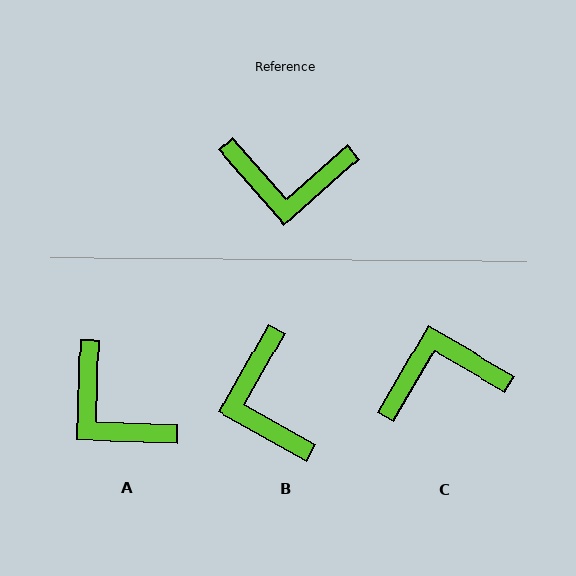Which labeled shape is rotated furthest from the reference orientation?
C, about 162 degrees away.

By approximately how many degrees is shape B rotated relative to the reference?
Approximately 71 degrees clockwise.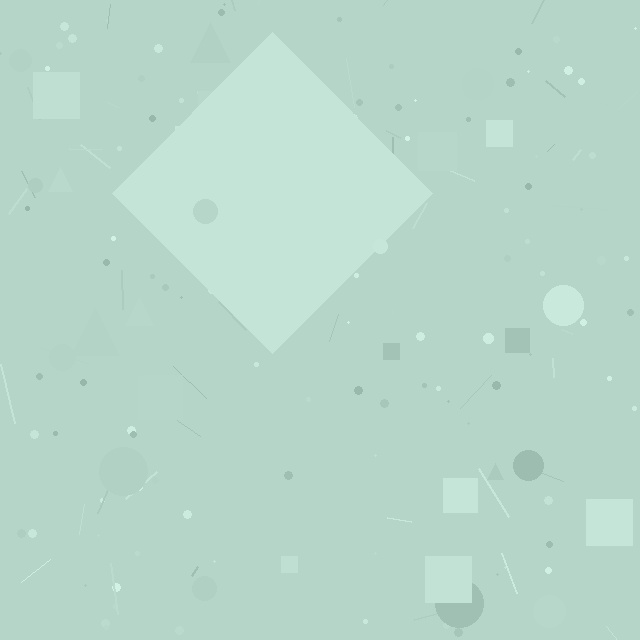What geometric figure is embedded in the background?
A diamond is embedded in the background.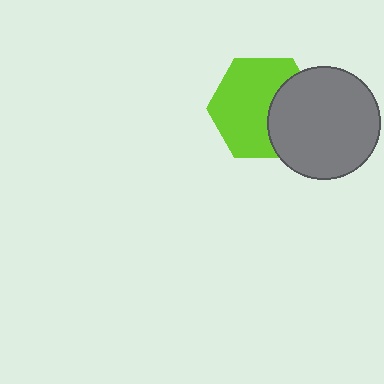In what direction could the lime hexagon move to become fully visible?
The lime hexagon could move left. That would shift it out from behind the gray circle entirely.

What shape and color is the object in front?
The object in front is a gray circle.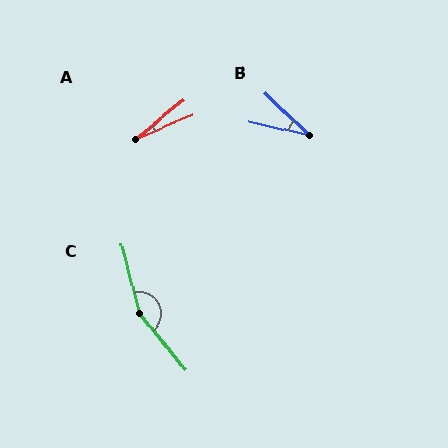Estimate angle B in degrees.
Approximately 31 degrees.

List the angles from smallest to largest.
A (16°), B (31°), C (155°).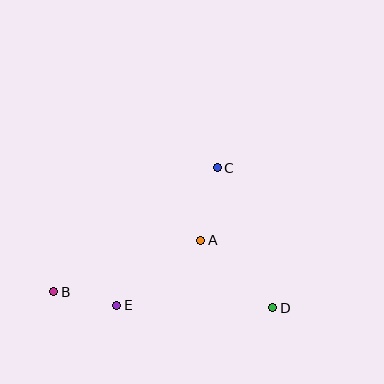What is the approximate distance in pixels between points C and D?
The distance between C and D is approximately 151 pixels.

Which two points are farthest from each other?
Points B and D are farthest from each other.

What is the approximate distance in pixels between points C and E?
The distance between C and E is approximately 170 pixels.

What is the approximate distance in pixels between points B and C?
The distance between B and C is approximately 205 pixels.